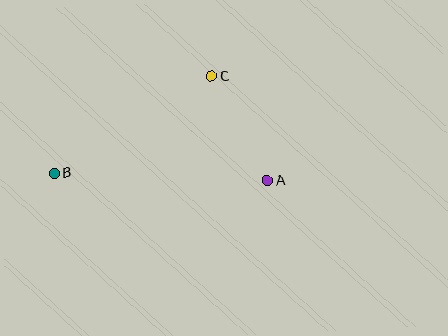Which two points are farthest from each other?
Points A and B are farthest from each other.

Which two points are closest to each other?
Points A and C are closest to each other.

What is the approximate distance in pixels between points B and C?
The distance between B and C is approximately 184 pixels.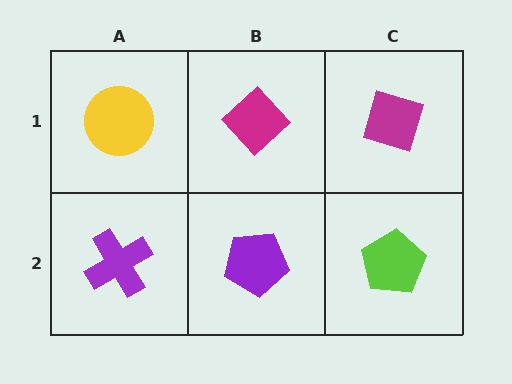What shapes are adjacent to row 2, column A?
A yellow circle (row 1, column A), a purple pentagon (row 2, column B).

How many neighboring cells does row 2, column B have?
3.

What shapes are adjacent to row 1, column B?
A purple pentagon (row 2, column B), a yellow circle (row 1, column A), a magenta diamond (row 1, column C).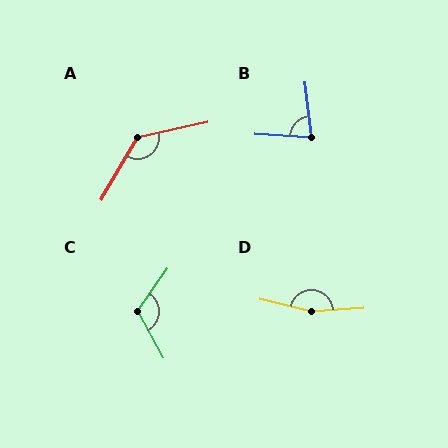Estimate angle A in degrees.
Approximately 133 degrees.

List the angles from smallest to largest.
B (80°), C (117°), A (133°), D (162°).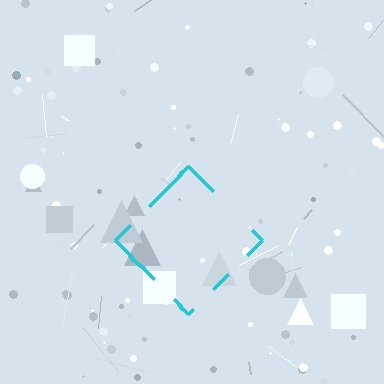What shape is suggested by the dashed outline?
The dashed outline suggests a diamond.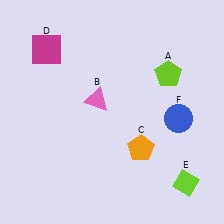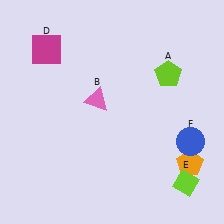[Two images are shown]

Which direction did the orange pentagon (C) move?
The orange pentagon (C) moved right.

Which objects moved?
The objects that moved are: the orange pentagon (C), the blue circle (F).